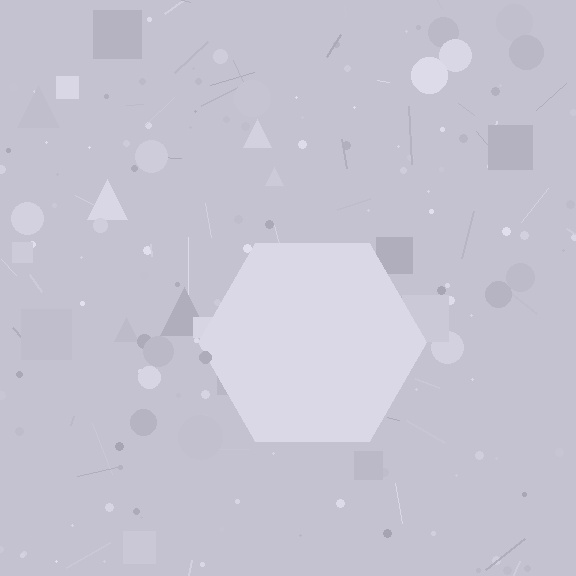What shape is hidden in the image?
A hexagon is hidden in the image.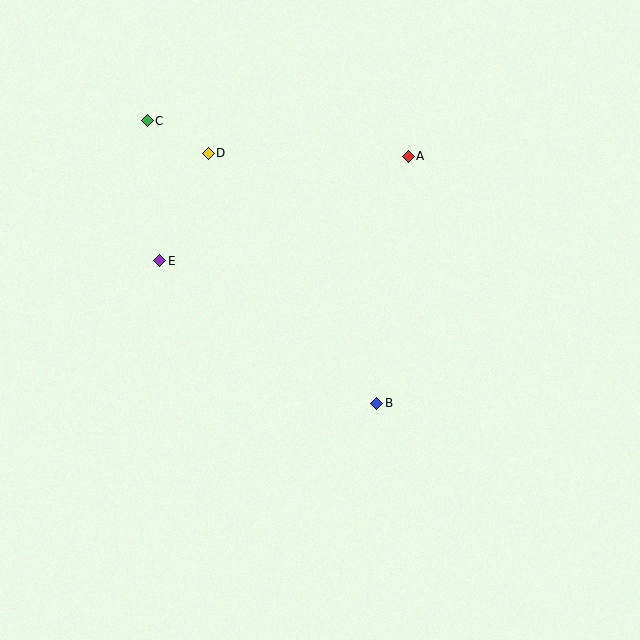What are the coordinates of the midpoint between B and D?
The midpoint between B and D is at (292, 278).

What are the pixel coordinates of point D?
Point D is at (208, 153).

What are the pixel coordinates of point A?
Point A is at (408, 157).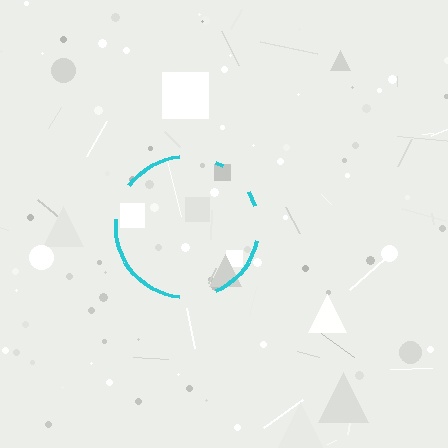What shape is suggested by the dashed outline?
The dashed outline suggests a circle.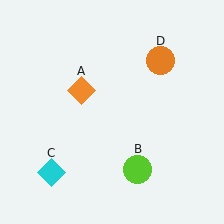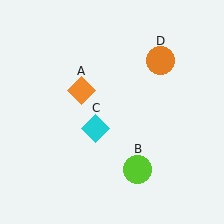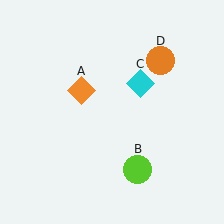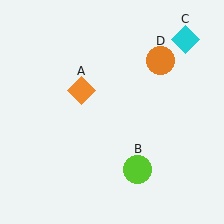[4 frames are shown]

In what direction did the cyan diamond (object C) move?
The cyan diamond (object C) moved up and to the right.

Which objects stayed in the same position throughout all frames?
Orange diamond (object A) and lime circle (object B) and orange circle (object D) remained stationary.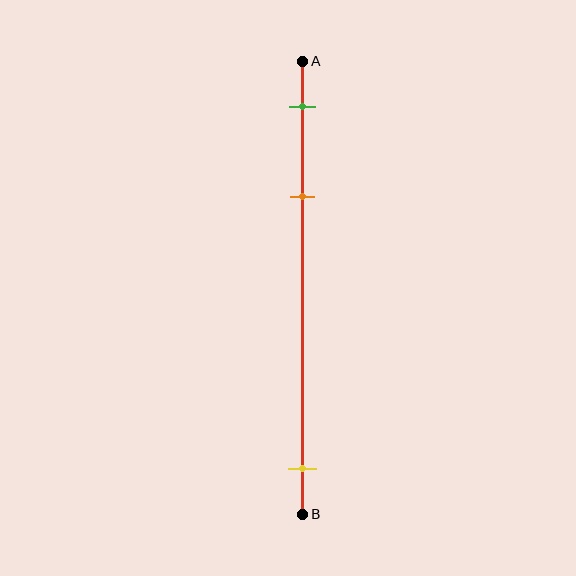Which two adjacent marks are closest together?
The green and orange marks are the closest adjacent pair.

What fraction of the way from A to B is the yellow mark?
The yellow mark is approximately 90% (0.9) of the way from A to B.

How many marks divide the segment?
There are 3 marks dividing the segment.